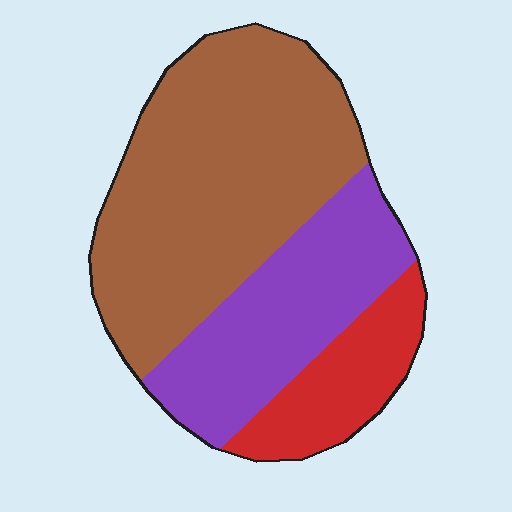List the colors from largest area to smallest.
From largest to smallest: brown, purple, red.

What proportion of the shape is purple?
Purple takes up between a sixth and a third of the shape.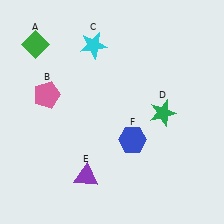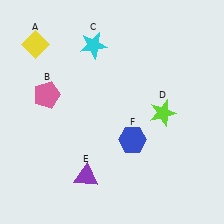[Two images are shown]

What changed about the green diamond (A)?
In Image 1, A is green. In Image 2, it changed to yellow.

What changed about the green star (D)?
In Image 1, D is green. In Image 2, it changed to lime.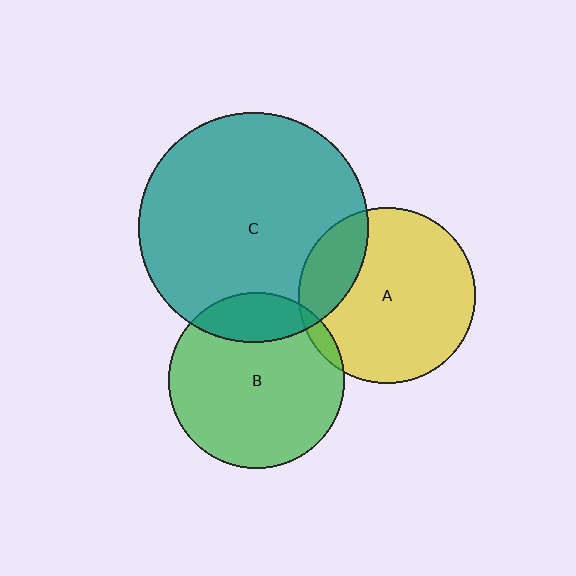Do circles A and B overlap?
Yes.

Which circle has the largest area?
Circle C (teal).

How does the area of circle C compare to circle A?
Approximately 1.7 times.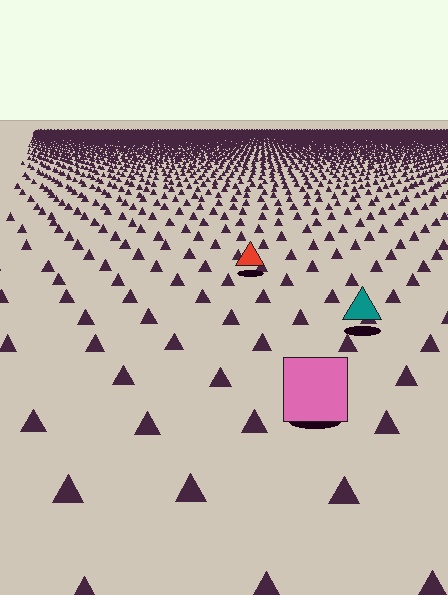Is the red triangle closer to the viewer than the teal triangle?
No. The teal triangle is closer — you can tell from the texture gradient: the ground texture is coarser near it.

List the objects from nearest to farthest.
From nearest to farthest: the pink square, the teal triangle, the red triangle.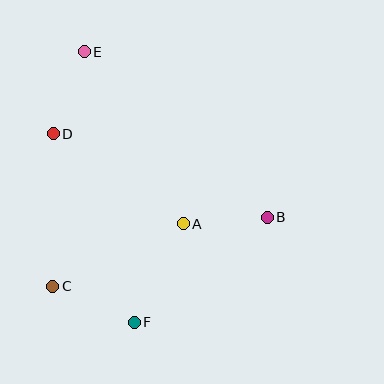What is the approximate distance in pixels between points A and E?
The distance between A and E is approximately 198 pixels.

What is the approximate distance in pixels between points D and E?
The distance between D and E is approximately 87 pixels.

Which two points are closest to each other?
Points A and B are closest to each other.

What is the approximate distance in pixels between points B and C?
The distance between B and C is approximately 225 pixels.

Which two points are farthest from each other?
Points E and F are farthest from each other.